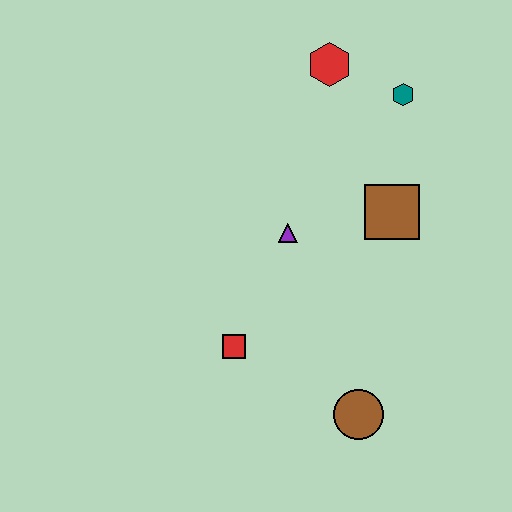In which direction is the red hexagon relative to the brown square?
The red hexagon is above the brown square.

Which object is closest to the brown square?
The purple triangle is closest to the brown square.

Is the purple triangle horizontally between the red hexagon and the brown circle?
No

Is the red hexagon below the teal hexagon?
No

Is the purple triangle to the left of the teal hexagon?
Yes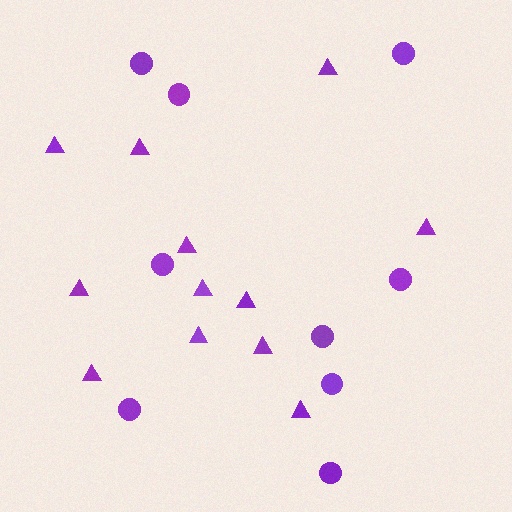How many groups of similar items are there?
There are 2 groups: one group of triangles (12) and one group of circles (9).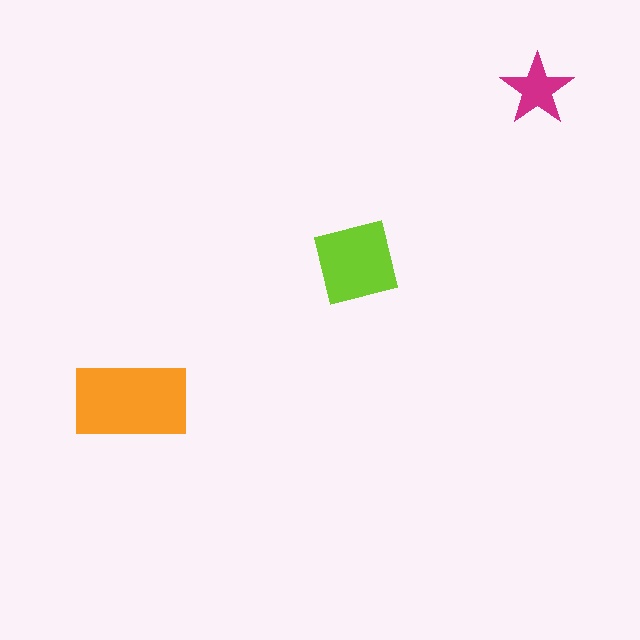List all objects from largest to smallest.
The orange rectangle, the lime square, the magenta star.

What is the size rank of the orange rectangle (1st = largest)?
1st.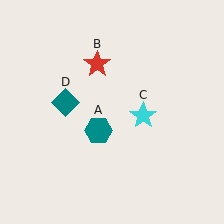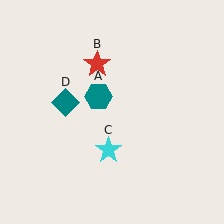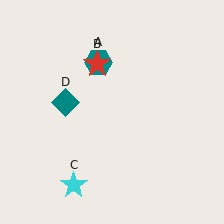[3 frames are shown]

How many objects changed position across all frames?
2 objects changed position: teal hexagon (object A), cyan star (object C).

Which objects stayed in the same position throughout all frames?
Red star (object B) and teal diamond (object D) remained stationary.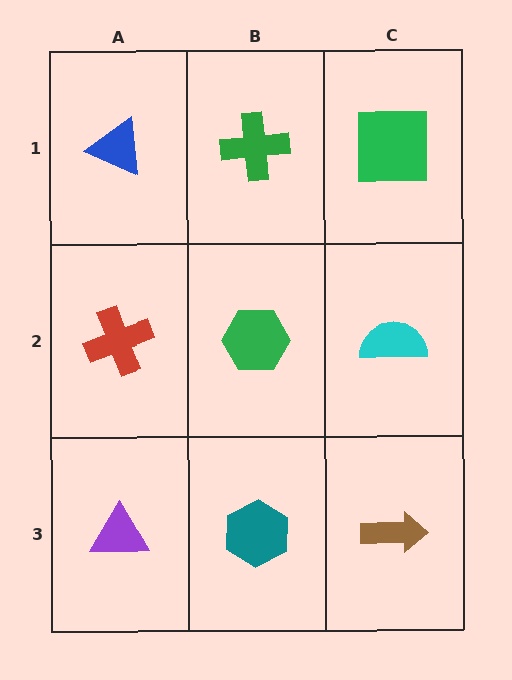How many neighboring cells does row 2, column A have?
3.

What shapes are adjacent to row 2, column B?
A green cross (row 1, column B), a teal hexagon (row 3, column B), a red cross (row 2, column A), a cyan semicircle (row 2, column C).